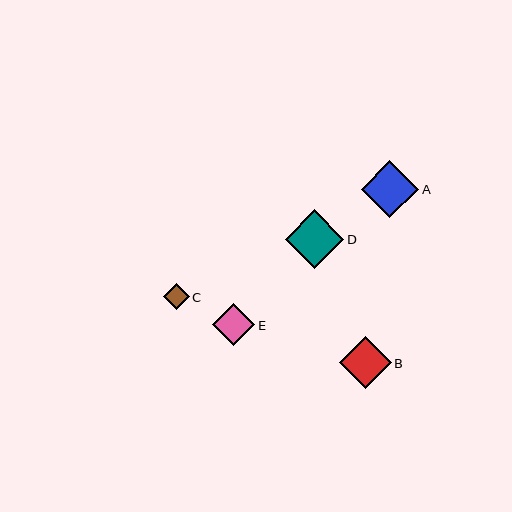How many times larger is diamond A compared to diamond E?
Diamond A is approximately 1.3 times the size of diamond E.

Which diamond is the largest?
Diamond D is the largest with a size of approximately 59 pixels.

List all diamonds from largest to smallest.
From largest to smallest: D, A, B, E, C.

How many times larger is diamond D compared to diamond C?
Diamond D is approximately 2.3 times the size of diamond C.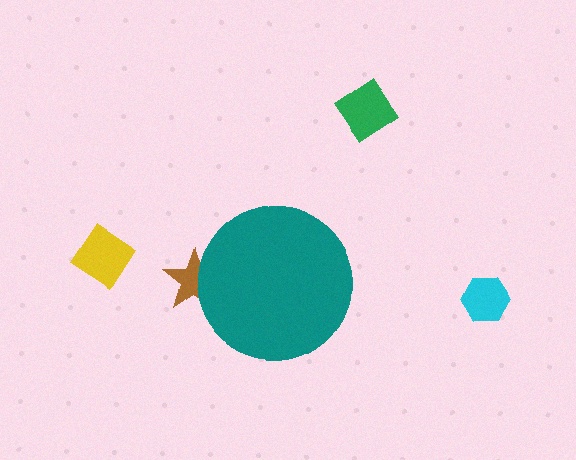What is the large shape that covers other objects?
A teal circle.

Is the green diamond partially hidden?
No, the green diamond is fully visible.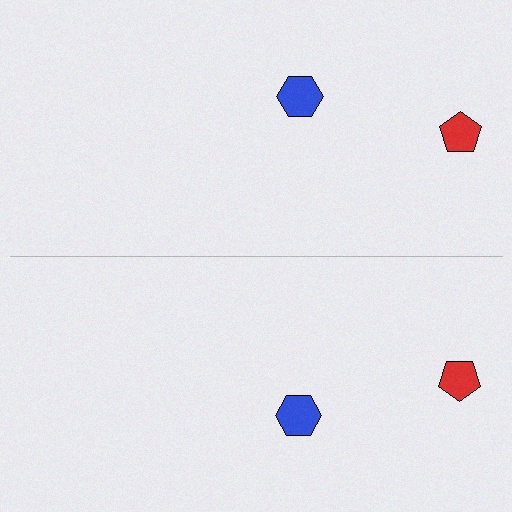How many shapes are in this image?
There are 4 shapes in this image.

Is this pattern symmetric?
Yes, this pattern has bilateral (reflection) symmetry.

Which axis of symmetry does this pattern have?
The pattern has a horizontal axis of symmetry running through the center of the image.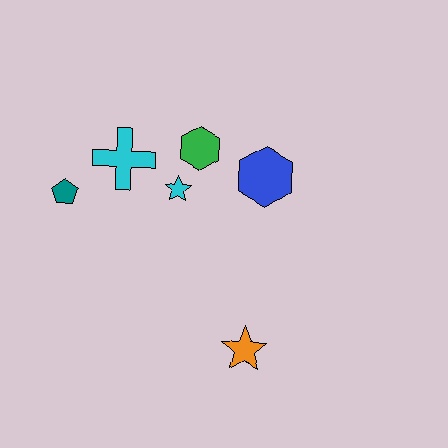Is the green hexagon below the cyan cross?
No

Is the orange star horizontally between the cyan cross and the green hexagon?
No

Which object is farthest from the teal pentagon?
The orange star is farthest from the teal pentagon.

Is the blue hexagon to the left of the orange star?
No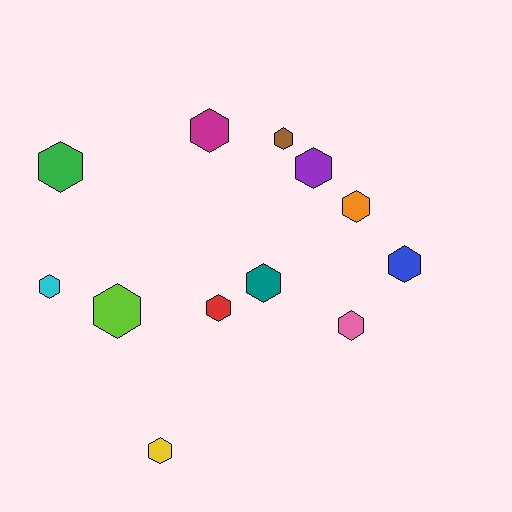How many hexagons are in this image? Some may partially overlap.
There are 12 hexagons.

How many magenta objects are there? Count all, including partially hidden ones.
There is 1 magenta object.